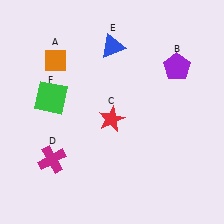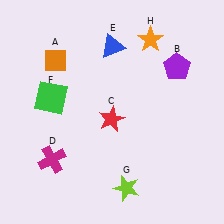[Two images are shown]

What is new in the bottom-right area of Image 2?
A lime star (G) was added in the bottom-right area of Image 2.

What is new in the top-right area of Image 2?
An orange star (H) was added in the top-right area of Image 2.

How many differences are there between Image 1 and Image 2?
There are 2 differences between the two images.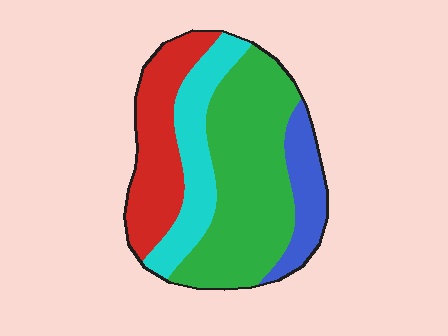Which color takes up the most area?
Green, at roughly 45%.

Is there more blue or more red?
Red.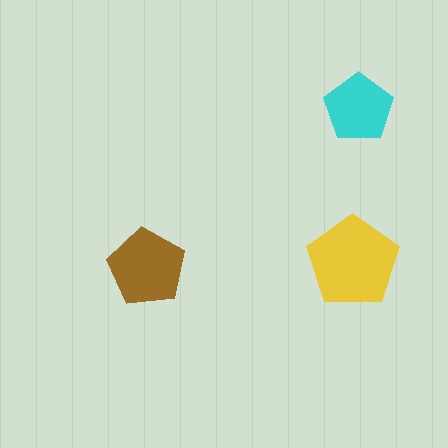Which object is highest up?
The cyan pentagon is topmost.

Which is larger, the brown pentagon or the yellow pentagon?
The yellow one.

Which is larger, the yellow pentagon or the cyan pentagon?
The yellow one.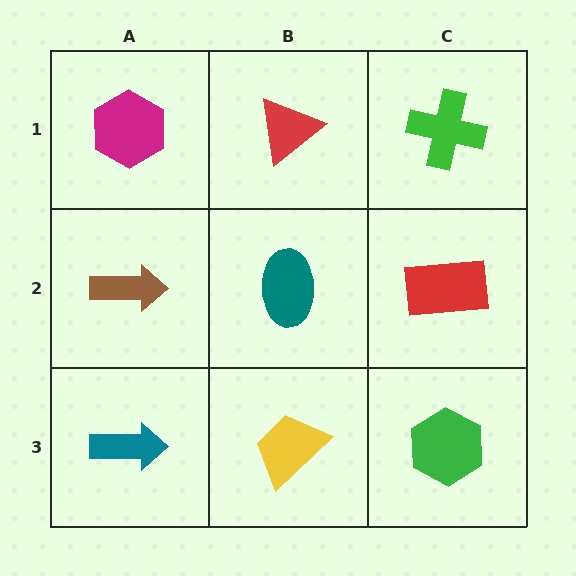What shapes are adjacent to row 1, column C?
A red rectangle (row 2, column C), a red triangle (row 1, column B).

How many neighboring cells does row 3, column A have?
2.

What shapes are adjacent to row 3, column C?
A red rectangle (row 2, column C), a yellow trapezoid (row 3, column B).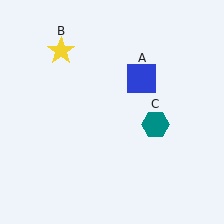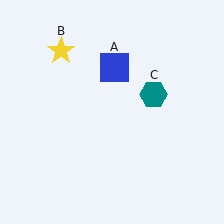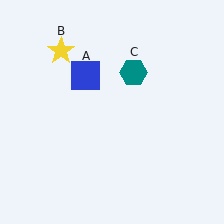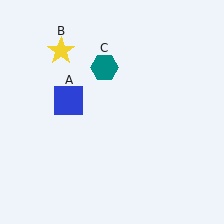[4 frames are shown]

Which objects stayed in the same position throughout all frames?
Yellow star (object B) remained stationary.